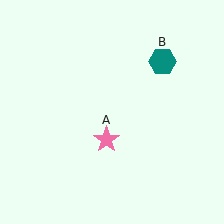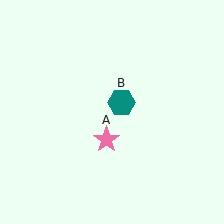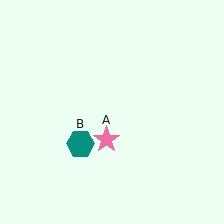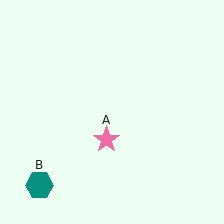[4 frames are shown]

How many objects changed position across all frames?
1 object changed position: teal hexagon (object B).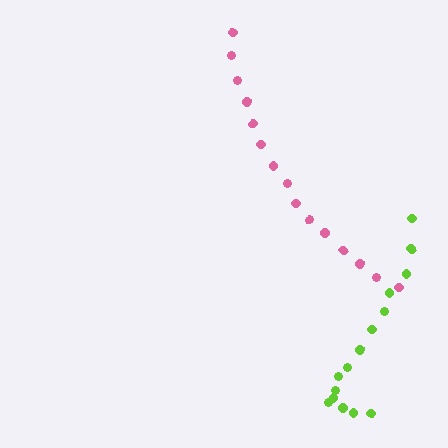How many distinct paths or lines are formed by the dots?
There are 2 distinct paths.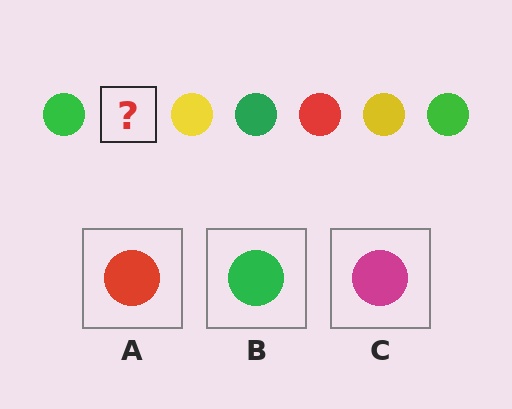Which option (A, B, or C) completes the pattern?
A.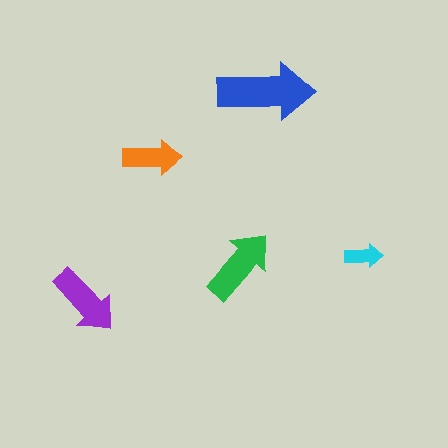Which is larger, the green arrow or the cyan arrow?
The green one.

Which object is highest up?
The blue arrow is topmost.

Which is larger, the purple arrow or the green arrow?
The green one.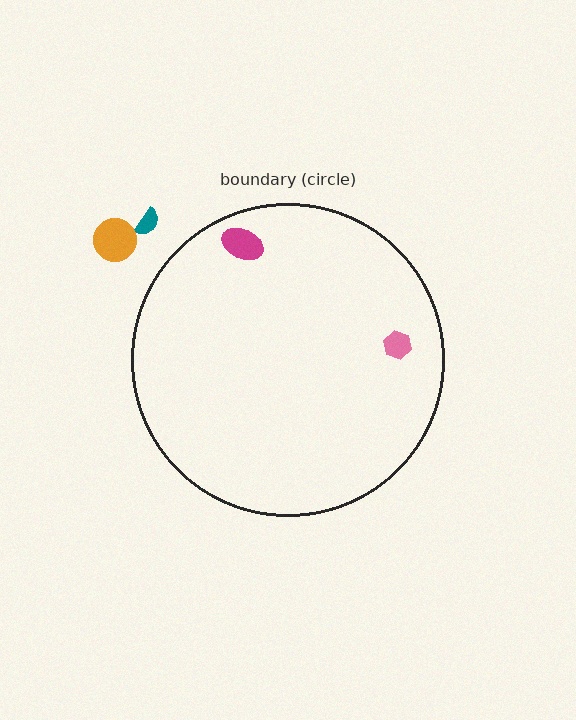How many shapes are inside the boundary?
2 inside, 2 outside.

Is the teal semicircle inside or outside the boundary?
Outside.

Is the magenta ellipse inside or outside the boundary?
Inside.